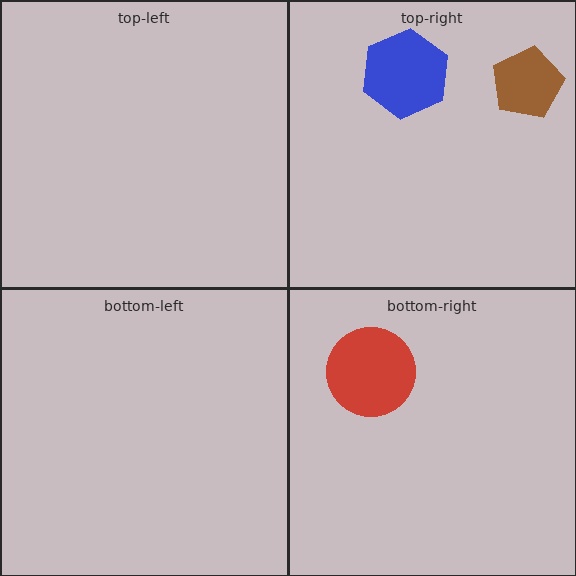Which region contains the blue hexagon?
The top-right region.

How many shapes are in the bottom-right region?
1.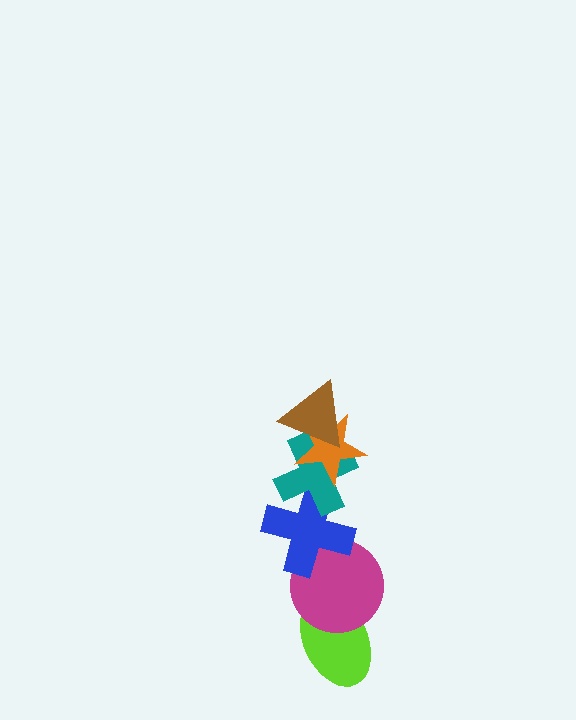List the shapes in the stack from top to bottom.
From top to bottom: the brown triangle, the orange star, the teal cross, the blue cross, the magenta circle, the lime ellipse.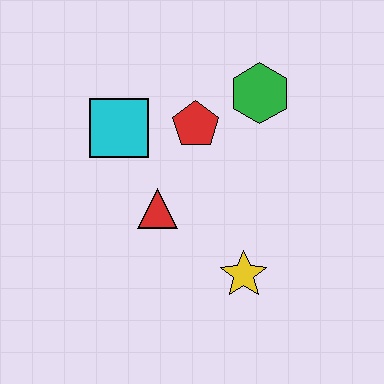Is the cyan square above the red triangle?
Yes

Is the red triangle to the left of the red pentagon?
Yes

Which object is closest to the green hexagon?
The red pentagon is closest to the green hexagon.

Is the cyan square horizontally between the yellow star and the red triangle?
No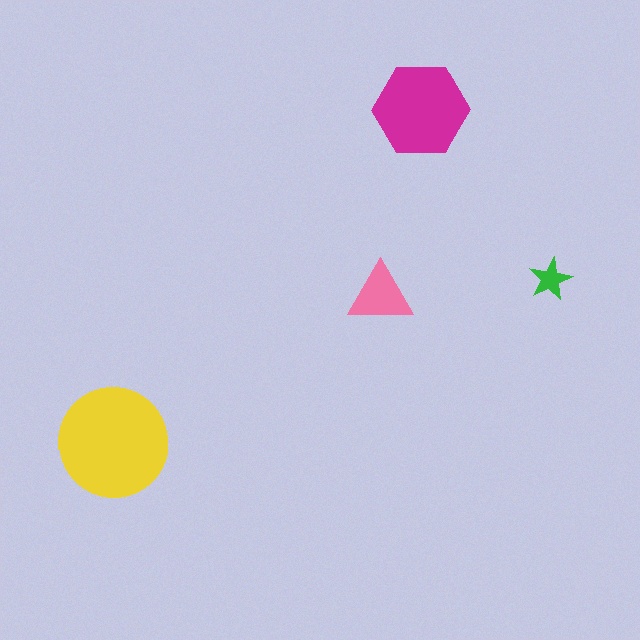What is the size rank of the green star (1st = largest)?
4th.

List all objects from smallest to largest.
The green star, the pink triangle, the magenta hexagon, the yellow circle.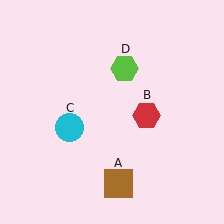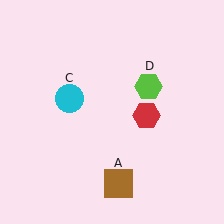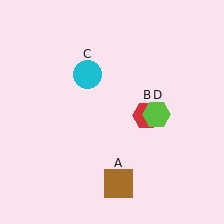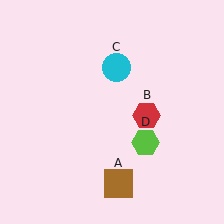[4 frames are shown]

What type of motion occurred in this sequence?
The cyan circle (object C), lime hexagon (object D) rotated clockwise around the center of the scene.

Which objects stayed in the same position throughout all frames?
Brown square (object A) and red hexagon (object B) remained stationary.